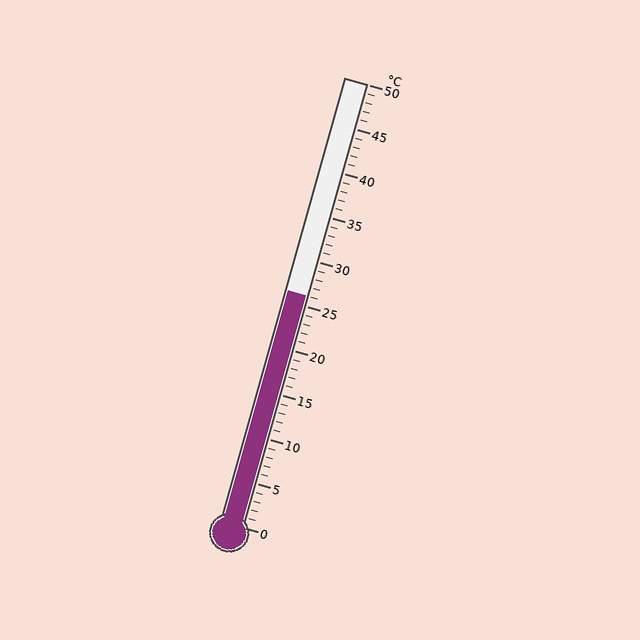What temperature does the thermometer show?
The thermometer shows approximately 26°C.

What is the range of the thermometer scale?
The thermometer scale ranges from 0°C to 50°C.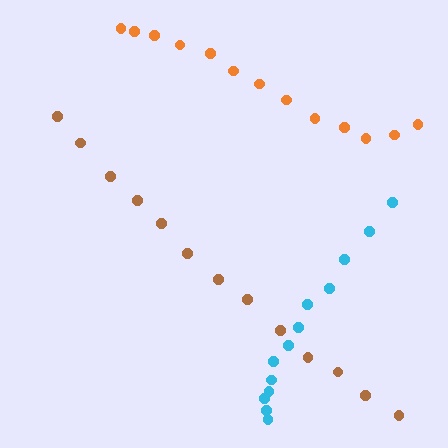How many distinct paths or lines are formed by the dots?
There are 3 distinct paths.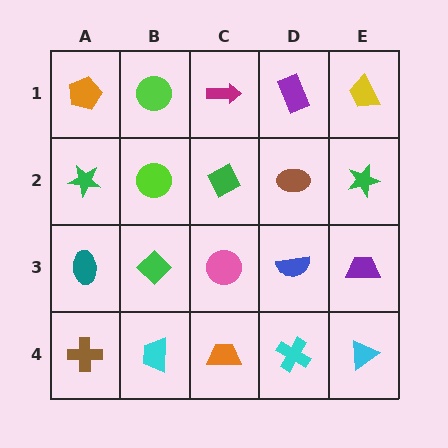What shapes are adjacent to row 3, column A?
A green star (row 2, column A), a brown cross (row 4, column A), a green diamond (row 3, column B).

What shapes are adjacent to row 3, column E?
A green star (row 2, column E), a cyan triangle (row 4, column E), a blue semicircle (row 3, column D).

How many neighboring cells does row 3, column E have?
3.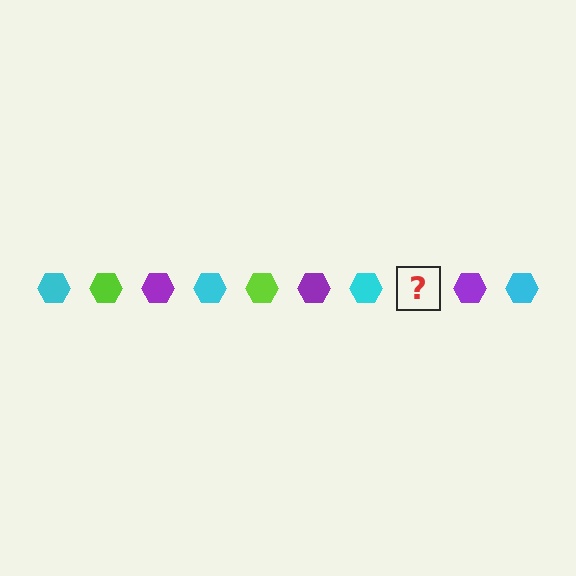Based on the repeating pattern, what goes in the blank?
The blank should be a lime hexagon.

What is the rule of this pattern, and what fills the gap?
The rule is that the pattern cycles through cyan, lime, purple hexagons. The gap should be filled with a lime hexagon.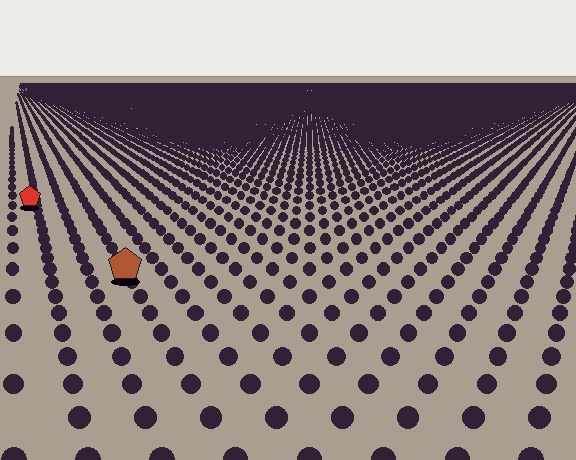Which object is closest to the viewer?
The brown pentagon is closest. The texture marks near it are larger and more spread out.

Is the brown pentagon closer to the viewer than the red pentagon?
Yes. The brown pentagon is closer — you can tell from the texture gradient: the ground texture is coarser near it.